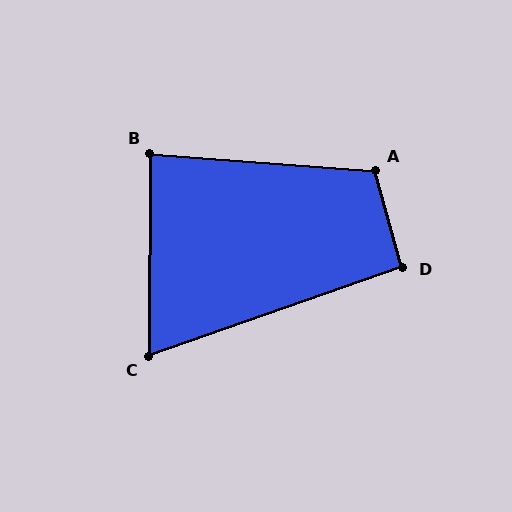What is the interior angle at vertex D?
Approximately 94 degrees (approximately right).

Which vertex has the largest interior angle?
A, at approximately 110 degrees.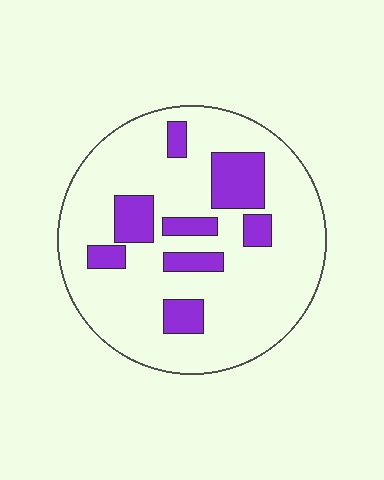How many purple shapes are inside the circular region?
8.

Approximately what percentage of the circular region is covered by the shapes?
Approximately 20%.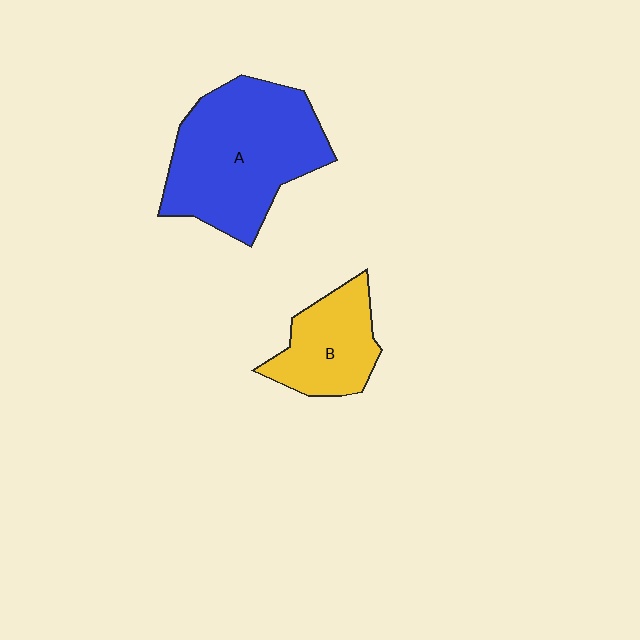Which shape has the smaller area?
Shape B (yellow).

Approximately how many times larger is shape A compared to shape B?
Approximately 2.0 times.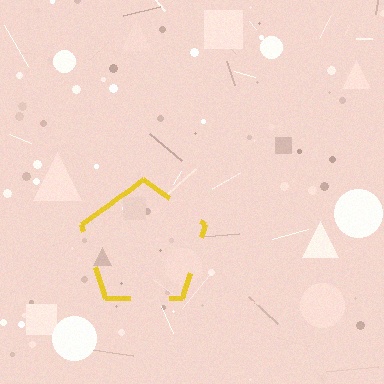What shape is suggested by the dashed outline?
The dashed outline suggests a pentagon.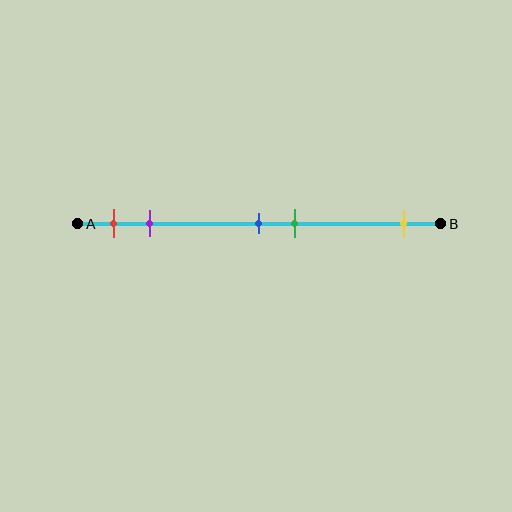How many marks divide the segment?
There are 5 marks dividing the segment.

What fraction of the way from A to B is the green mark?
The green mark is approximately 60% (0.6) of the way from A to B.